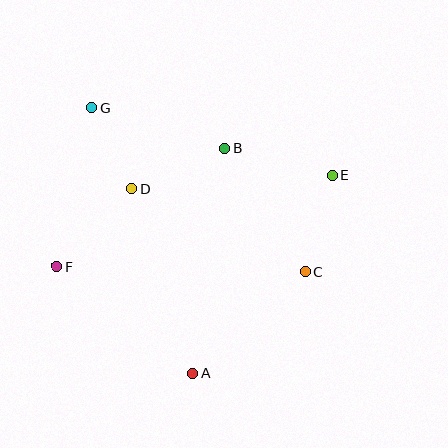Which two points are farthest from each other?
Points E and F are farthest from each other.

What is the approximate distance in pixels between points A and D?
The distance between A and D is approximately 194 pixels.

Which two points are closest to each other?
Points D and G are closest to each other.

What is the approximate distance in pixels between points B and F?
The distance between B and F is approximately 206 pixels.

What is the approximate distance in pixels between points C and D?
The distance between C and D is approximately 191 pixels.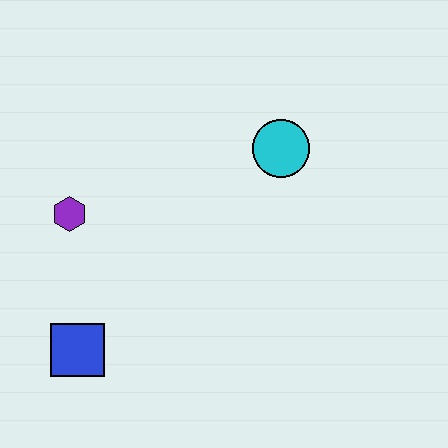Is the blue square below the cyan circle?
Yes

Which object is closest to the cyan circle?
The purple hexagon is closest to the cyan circle.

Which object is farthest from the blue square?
The cyan circle is farthest from the blue square.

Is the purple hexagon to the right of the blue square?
No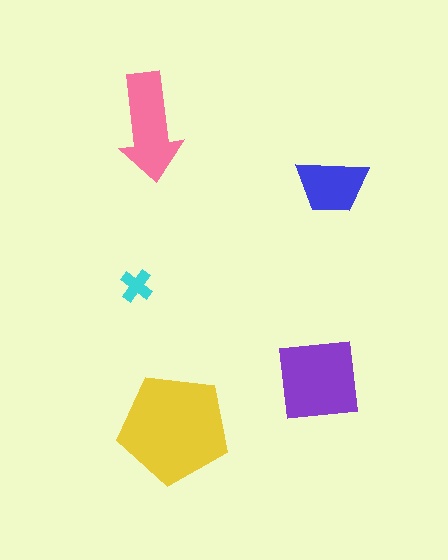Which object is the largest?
The yellow pentagon.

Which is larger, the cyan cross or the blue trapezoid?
The blue trapezoid.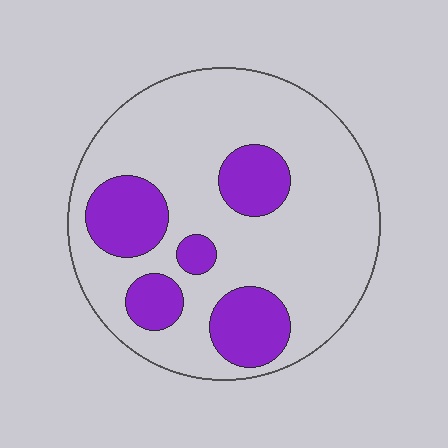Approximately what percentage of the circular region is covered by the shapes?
Approximately 25%.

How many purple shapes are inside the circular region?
5.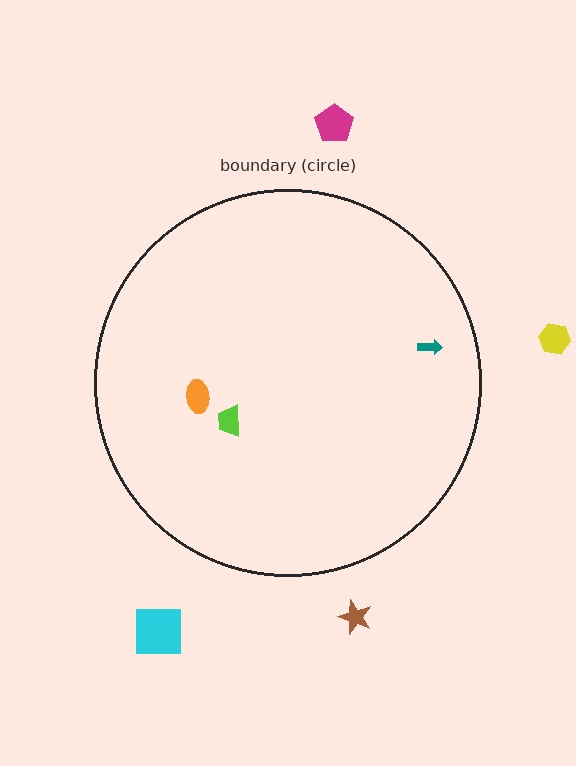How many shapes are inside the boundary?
3 inside, 4 outside.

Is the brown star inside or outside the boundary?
Outside.